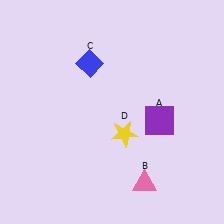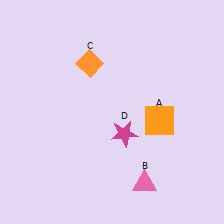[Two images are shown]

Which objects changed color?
A changed from purple to orange. C changed from blue to orange. D changed from yellow to magenta.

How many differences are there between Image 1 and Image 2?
There are 3 differences between the two images.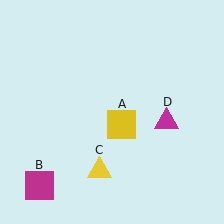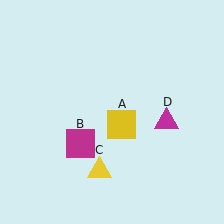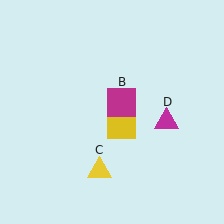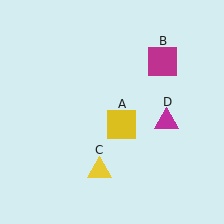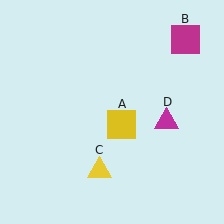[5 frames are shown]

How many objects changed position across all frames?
1 object changed position: magenta square (object B).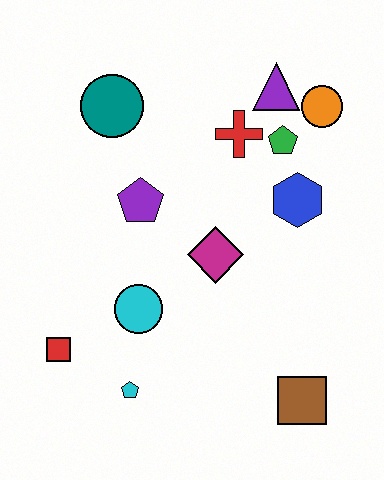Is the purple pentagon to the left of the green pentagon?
Yes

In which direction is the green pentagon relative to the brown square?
The green pentagon is above the brown square.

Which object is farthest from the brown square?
The teal circle is farthest from the brown square.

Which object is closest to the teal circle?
The purple pentagon is closest to the teal circle.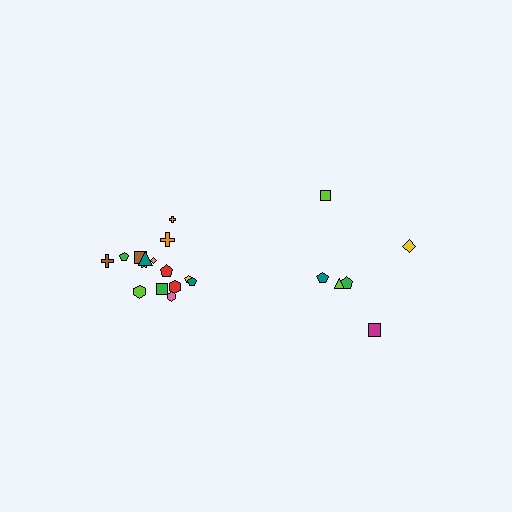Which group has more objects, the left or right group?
The left group.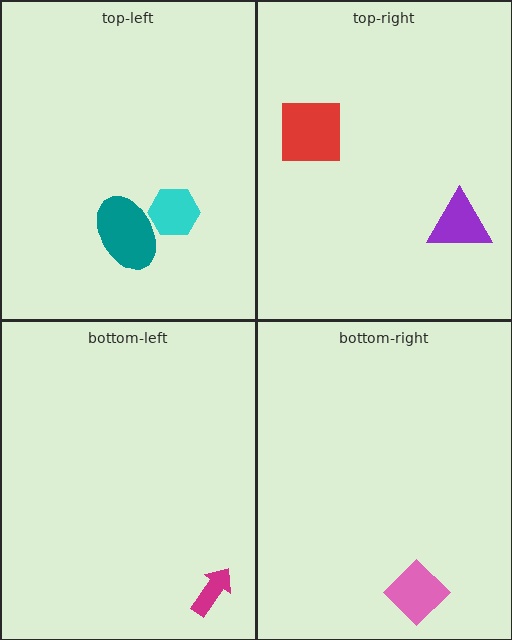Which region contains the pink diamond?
The bottom-right region.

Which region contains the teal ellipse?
The top-left region.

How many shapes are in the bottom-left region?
1.